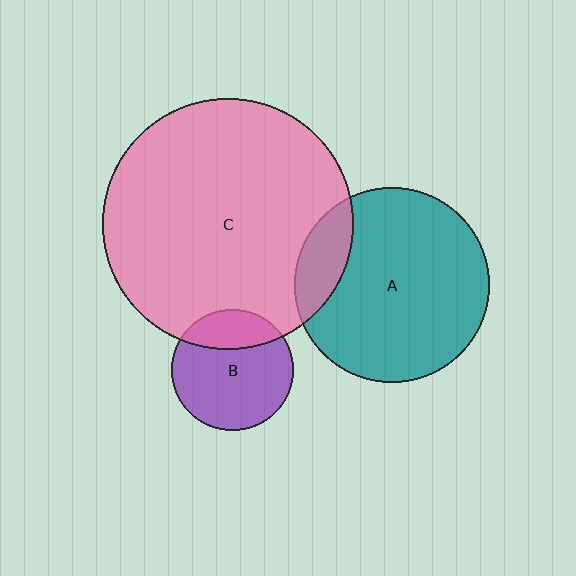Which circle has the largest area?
Circle C (pink).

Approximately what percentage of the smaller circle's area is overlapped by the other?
Approximately 15%.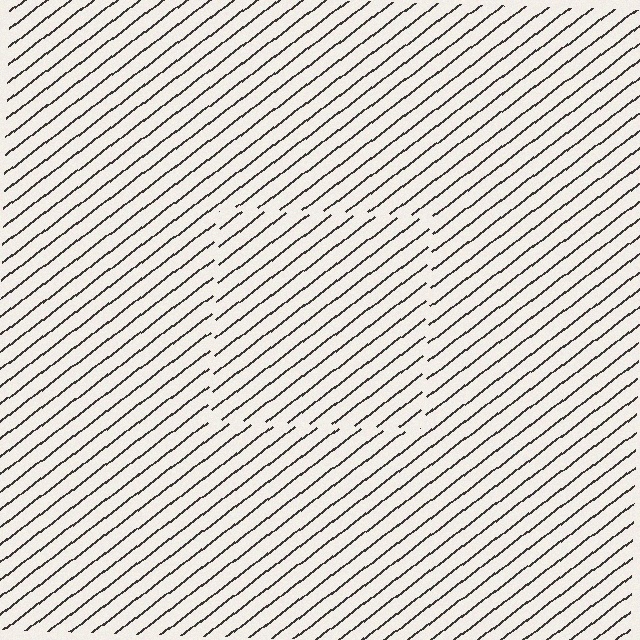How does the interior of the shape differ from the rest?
The interior of the shape contains the same grating, shifted by half a period — the contour is defined by the phase discontinuity where line-ends from the inner and outer gratings abut.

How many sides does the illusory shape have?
4 sides — the line-ends trace a square.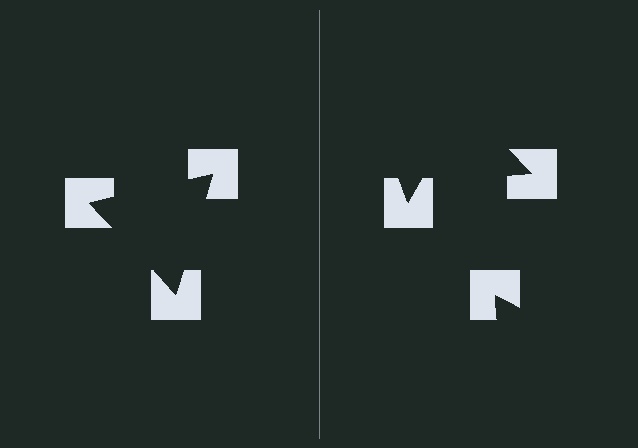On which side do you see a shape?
An illusory triangle appears on the left side. On the right side the wedge cuts are rotated, so no coherent shape forms.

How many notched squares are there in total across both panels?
6 — 3 on each side.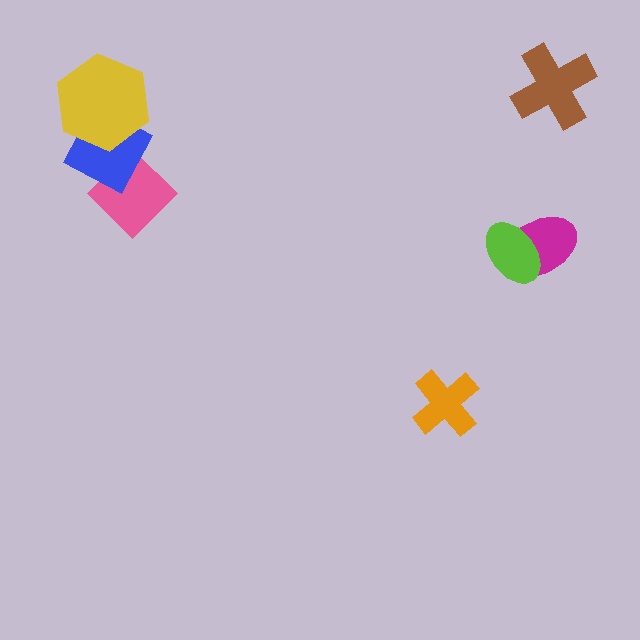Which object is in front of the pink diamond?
The blue diamond is in front of the pink diamond.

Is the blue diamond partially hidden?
Yes, it is partially covered by another shape.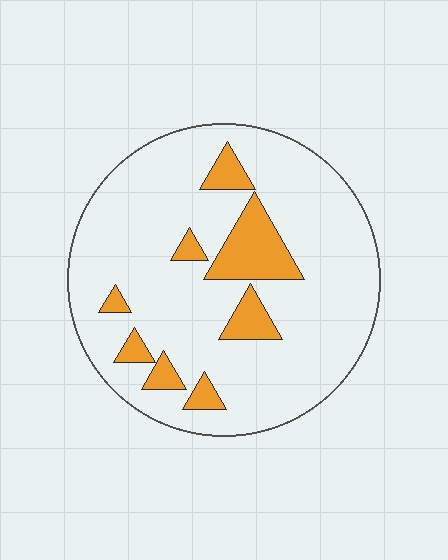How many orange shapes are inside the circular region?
8.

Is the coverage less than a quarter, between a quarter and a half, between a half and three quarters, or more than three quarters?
Less than a quarter.